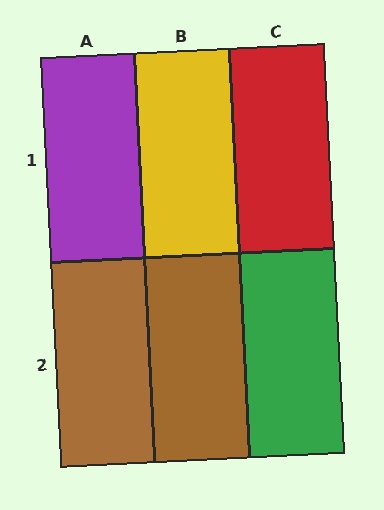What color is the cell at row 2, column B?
Brown.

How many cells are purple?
1 cell is purple.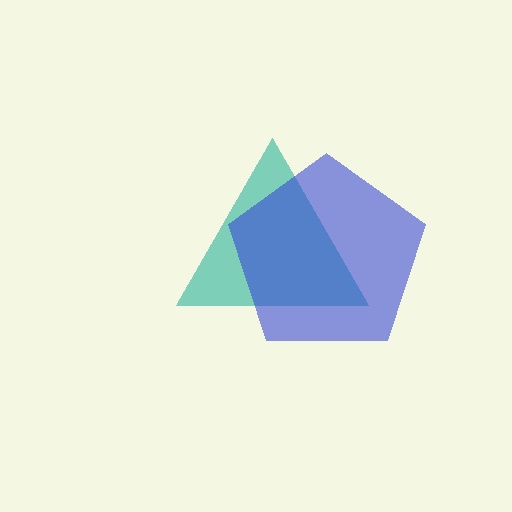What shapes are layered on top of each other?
The layered shapes are: a teal triangle, a blue pentagon.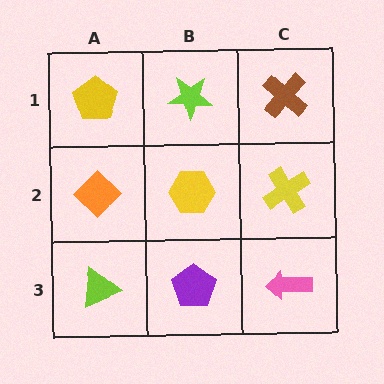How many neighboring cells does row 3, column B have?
3.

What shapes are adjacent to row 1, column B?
A yellow hexagon (row 2, column B), a yellow pentagon (row 1, column A), a brown cross (row 1, column C).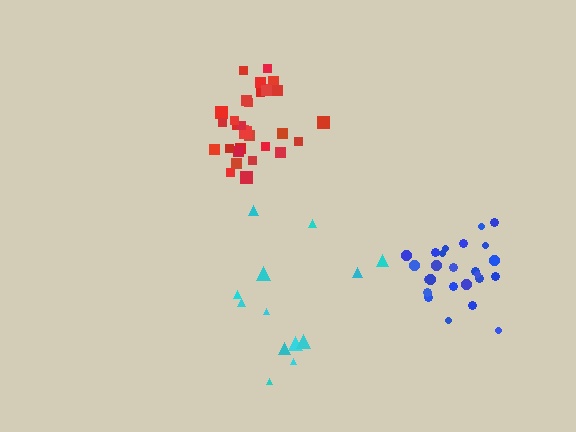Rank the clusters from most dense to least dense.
red, blue, cyan.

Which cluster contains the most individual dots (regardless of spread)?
Red (31).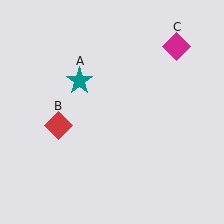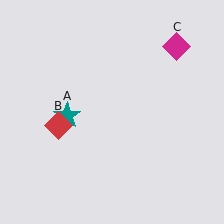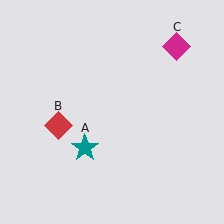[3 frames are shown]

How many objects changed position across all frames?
1 object changed position: teal star (object A).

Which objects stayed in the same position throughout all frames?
Red diamond (object B) and magenta diamond (object C) remained stationary.